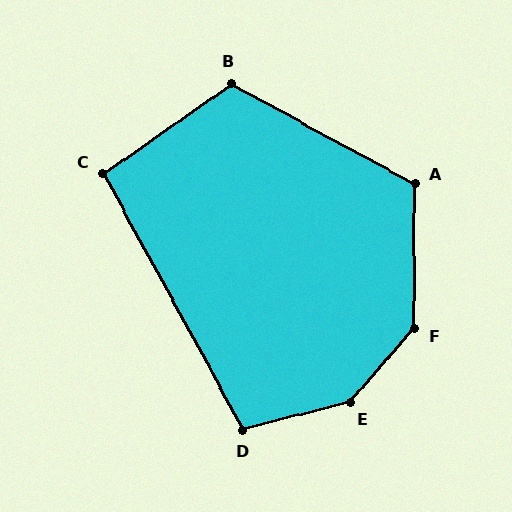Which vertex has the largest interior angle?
E, at approximately 145 degrees.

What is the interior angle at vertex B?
Approximately 116 degrees (obtuse).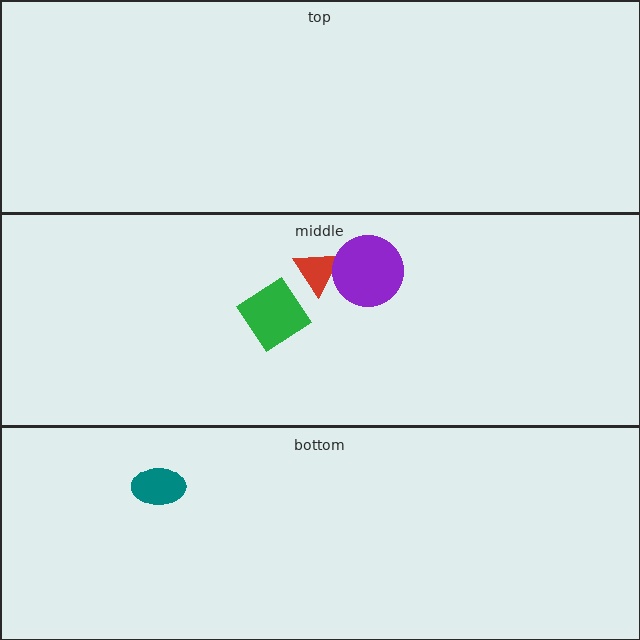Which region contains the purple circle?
The middle region.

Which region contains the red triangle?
The middle region.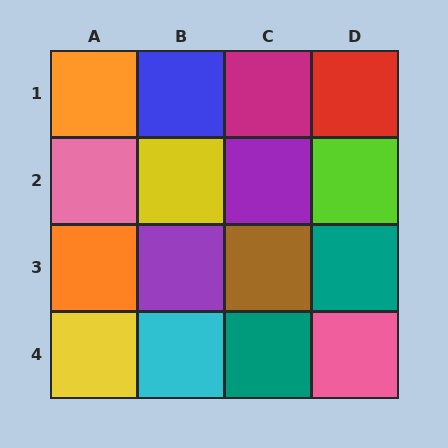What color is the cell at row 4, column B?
Cyan.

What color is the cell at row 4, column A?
Yellow.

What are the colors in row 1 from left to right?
Orange, blue, magenta, red.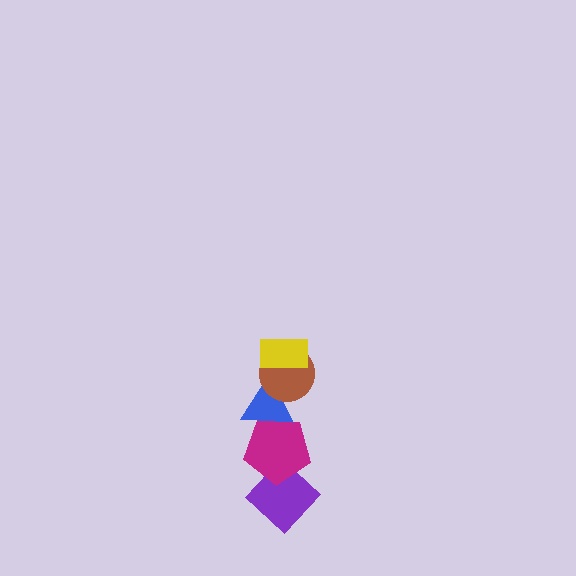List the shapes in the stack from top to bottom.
From top to bottom: the yellow rectangle, the brown circle, the blue triangle, the magenta pentagon, the purple diamond.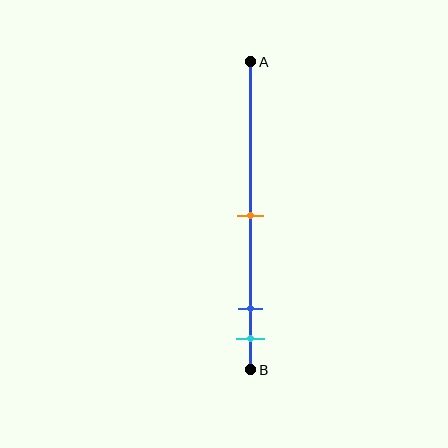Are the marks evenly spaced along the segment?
No, the marks are not evenly spaced.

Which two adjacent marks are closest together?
The blue and cyan marks are the closest adjacent pair.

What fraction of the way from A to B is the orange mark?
The orange mark is approximately 50% (0.5) of the way from A to B.